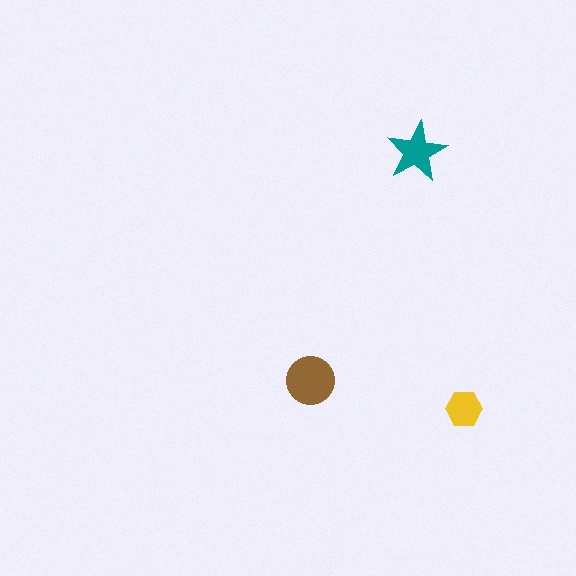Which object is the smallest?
The yellow hexagon.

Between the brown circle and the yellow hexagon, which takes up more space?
The brown circle.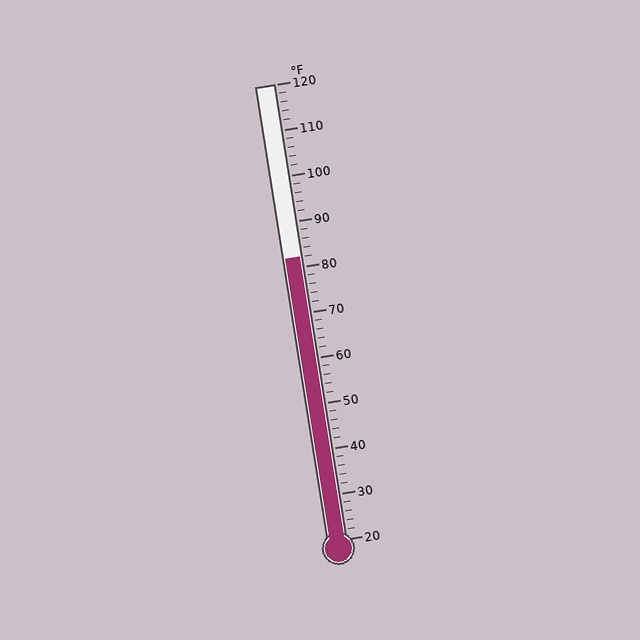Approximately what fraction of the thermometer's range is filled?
The thermometer is filled to approximately 60% of its range.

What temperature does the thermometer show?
The thermometer shows approximately 82°F.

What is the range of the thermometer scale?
The thermometer scale ranges from 20°F to 120°F.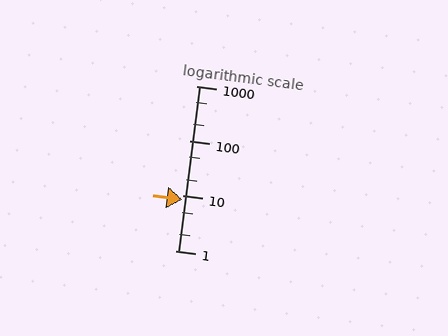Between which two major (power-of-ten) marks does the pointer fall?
The pointer is between 1 and 10.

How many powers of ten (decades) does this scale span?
The scale spans 3 decades, from 1 to 1000.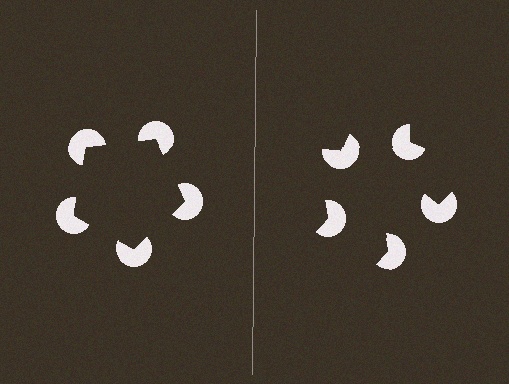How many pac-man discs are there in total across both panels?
10 — 5 on each side.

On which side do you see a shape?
An illusory pentagon appears on the left side. On the right side the wedge cuts are rotated, so no coherent shape forms.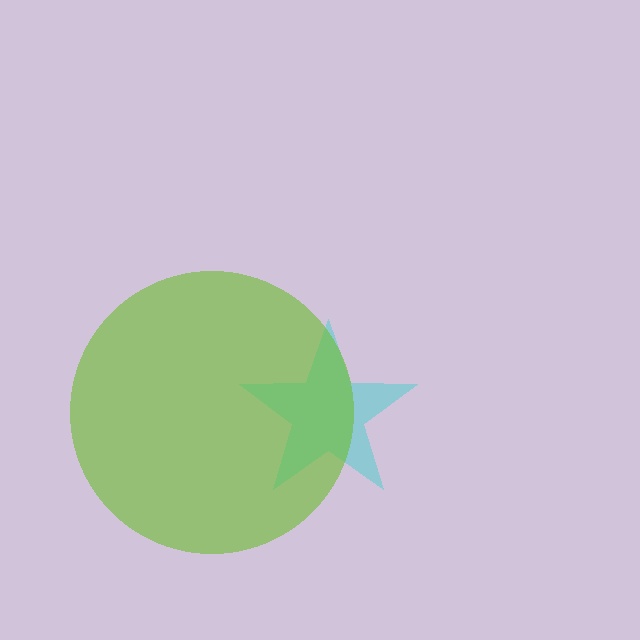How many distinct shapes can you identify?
There are 2 distinct shapes: a cyan star, a lime circle.